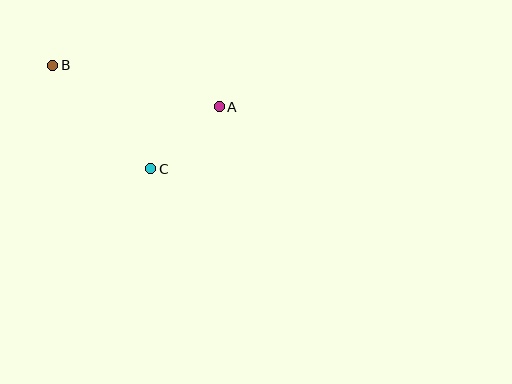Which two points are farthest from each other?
Points A and B are farthest from each other.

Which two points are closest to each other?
Points A and C are closest to each other.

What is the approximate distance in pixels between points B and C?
The distance between B and C is approximately 142 pixels.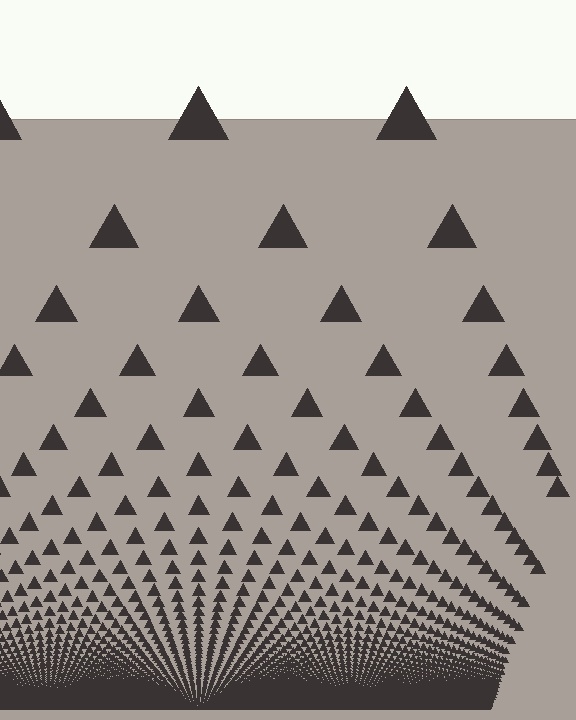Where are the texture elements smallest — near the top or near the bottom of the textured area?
Near the bottom.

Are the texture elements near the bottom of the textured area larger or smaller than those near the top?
Smaller. The gradient is inverted — elements near the bottom are smaller and denser.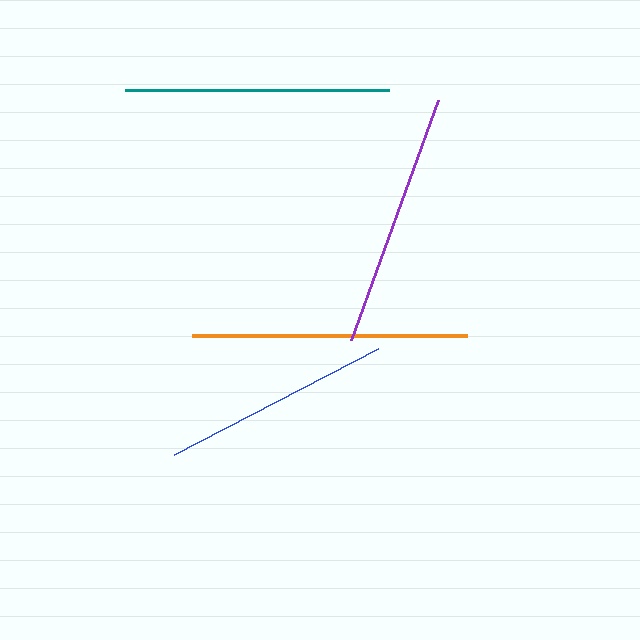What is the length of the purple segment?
The purple segment is approximately 255 pixels long.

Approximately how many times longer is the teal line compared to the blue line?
The teal line is approximately 1.2 times the length of the blue line.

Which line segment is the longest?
The orange line is the longest at approximately 275 pixels.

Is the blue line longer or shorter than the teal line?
The teal line is longer than the blue line.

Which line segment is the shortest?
The blue line is the shortest at approximately 230 pixels.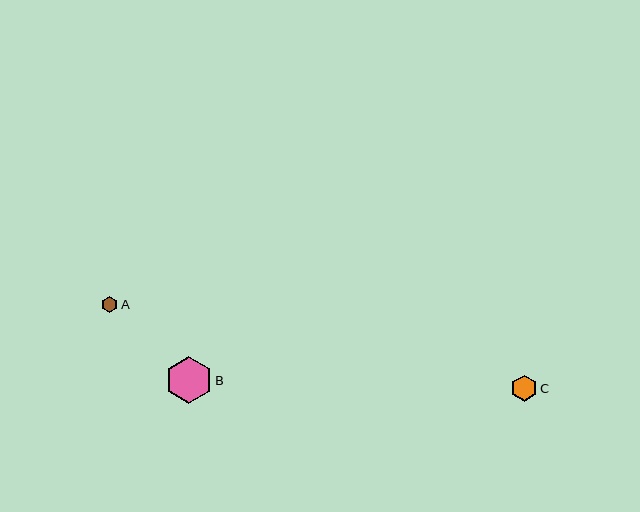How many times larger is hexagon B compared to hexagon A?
Hexagon B is approximately 2.9 times the size of hexagon A.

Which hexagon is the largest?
Hexagon B is the largest with a size of approximately 47 pixels.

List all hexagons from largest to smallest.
From largest to smallest: B, C, A.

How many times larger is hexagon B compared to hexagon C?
Hexagon B is approximately 1.8 times the size of hexagon C.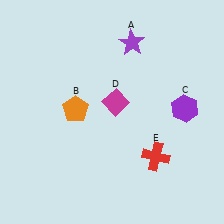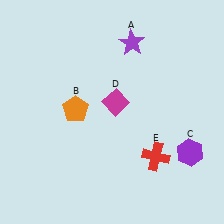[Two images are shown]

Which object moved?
The purple hexagon (C) moved down.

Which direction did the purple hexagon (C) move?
The purple hexagon (C) moved down.